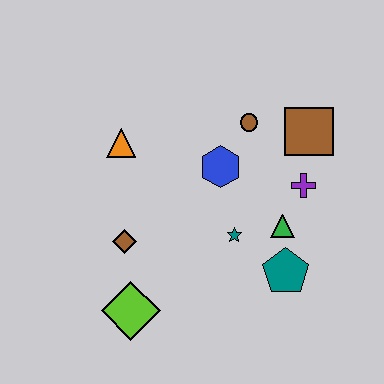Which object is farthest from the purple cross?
The lime diamond is farthest from the purple cross.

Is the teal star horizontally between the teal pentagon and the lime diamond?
Yes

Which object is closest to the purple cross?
The green triangle is closest to the purple cross.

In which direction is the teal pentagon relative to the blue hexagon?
The teal pentagon is below the blue hexagon.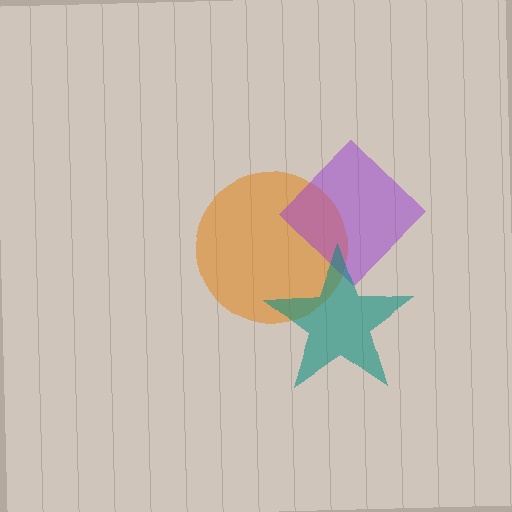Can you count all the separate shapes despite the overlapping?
Yes, there are 3 separate shapes.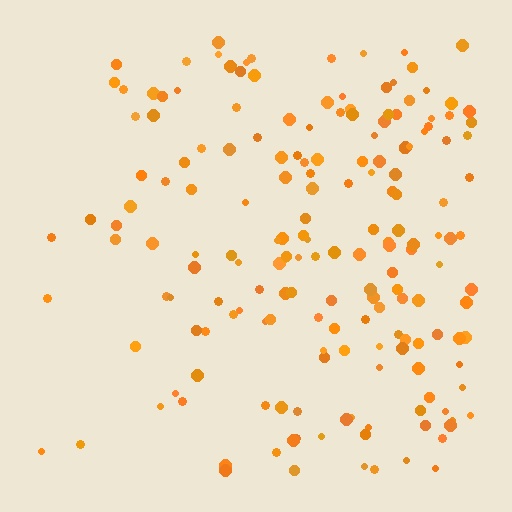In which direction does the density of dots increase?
From left to right, with the right side densest.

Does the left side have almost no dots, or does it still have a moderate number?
Still a moderate number, just noticeably fewer than the right.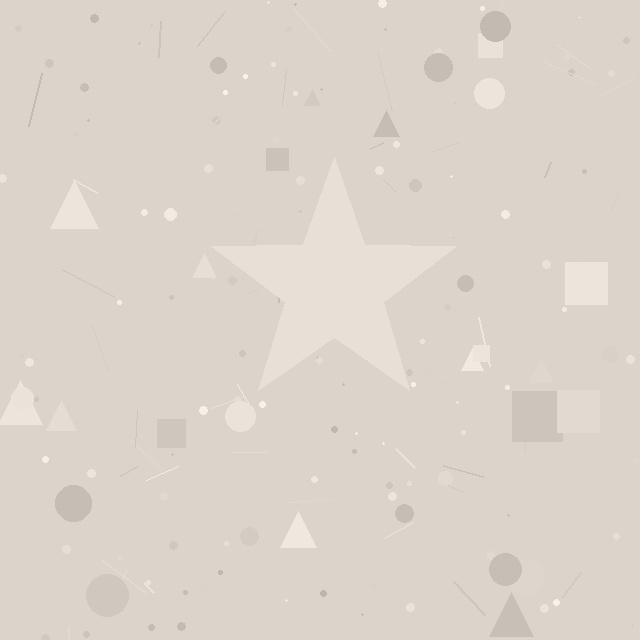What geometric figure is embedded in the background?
A star is embedded in the background.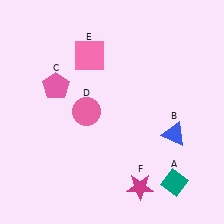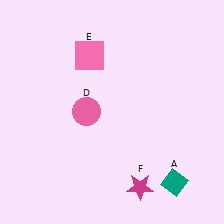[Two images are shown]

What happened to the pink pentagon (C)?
The pink pentagon (C) was removed in Image 2. It was in the top-left area of Image 1.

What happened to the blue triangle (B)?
The blue triangle (B) was removed in Image 2. It was in the bottom-right area of Image 1.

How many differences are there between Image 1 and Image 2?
There are 2 differences between the two images.